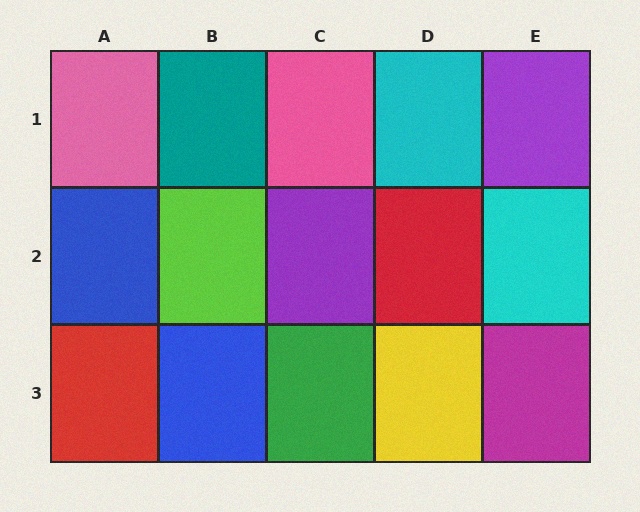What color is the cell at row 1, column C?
Pink.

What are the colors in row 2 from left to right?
Blue, lime, purple, red, cyan.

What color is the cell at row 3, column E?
Magenta.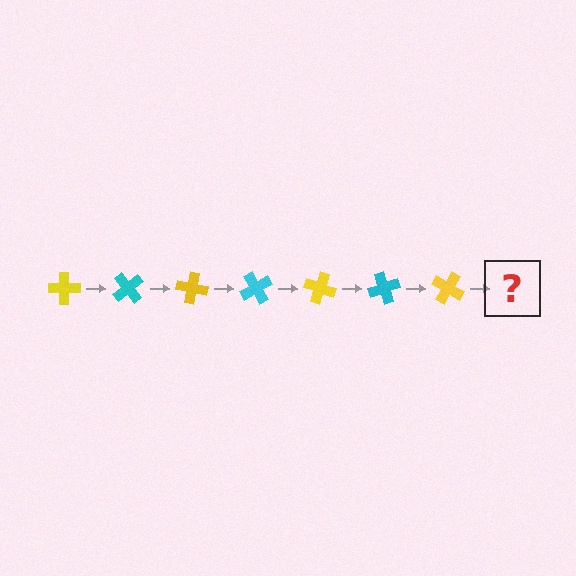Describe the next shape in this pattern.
It should be a cyan cross, rotated 350 degrees from the start.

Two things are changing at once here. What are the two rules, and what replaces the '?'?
The two rules are that it rotates 50 degrees each step and the color cycles through yellow and cyan. The '?' should be a cyan cross, rotated 350 degrees from the start.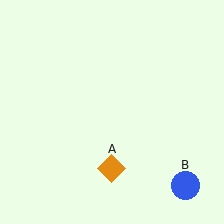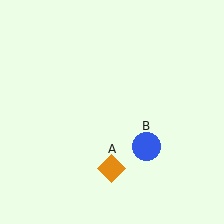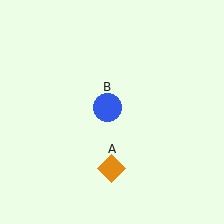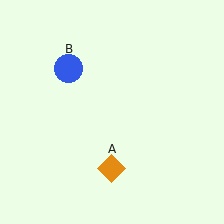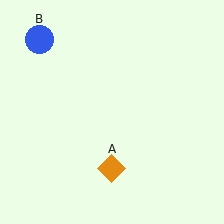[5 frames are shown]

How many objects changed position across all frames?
1 object changed position: blue circle (object B).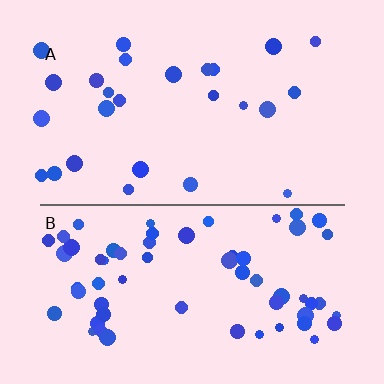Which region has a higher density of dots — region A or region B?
B (the bottom).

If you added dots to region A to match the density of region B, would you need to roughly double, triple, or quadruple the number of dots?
Approximately double.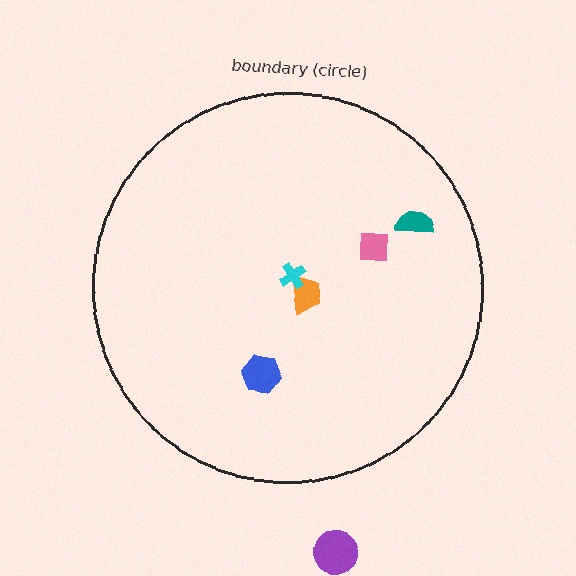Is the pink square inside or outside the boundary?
Inside.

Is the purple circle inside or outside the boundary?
Outside.